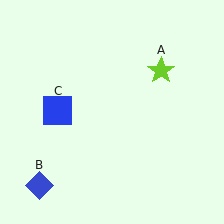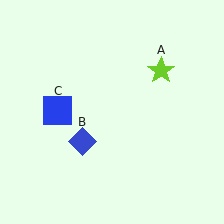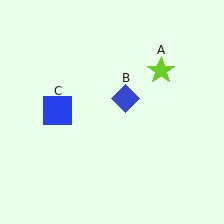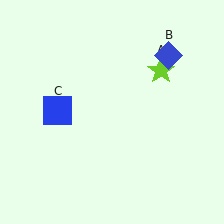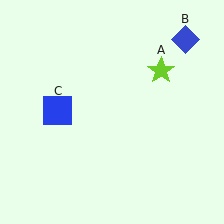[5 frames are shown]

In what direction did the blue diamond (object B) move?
The blue diamond (object B) moved up and to the right.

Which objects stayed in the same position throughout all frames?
Lime star (object A) and blue square (object C) remained stationary.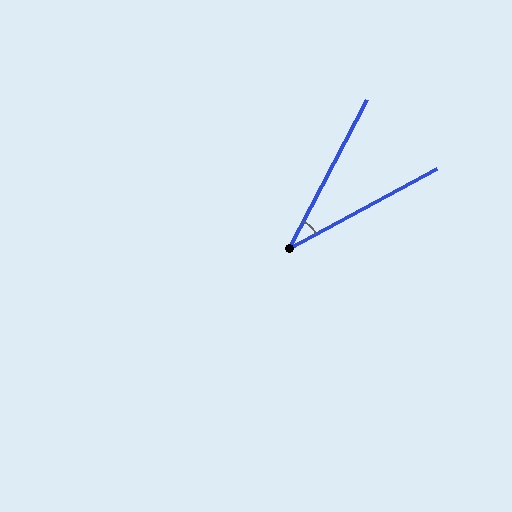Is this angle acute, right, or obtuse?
It is acute.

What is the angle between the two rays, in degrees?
Approximately 34 degrees.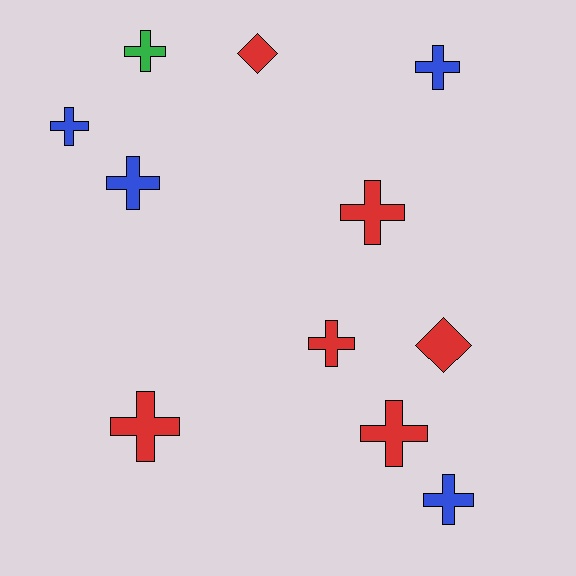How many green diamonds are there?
There are no green diamonds.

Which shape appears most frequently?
Cross, with 9 objects.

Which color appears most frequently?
Red, with 6 objects.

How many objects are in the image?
There are 11 objects.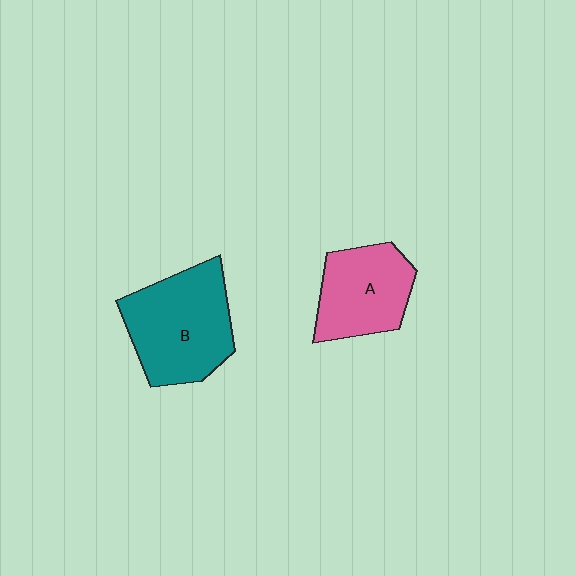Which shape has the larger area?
Shape B (teal).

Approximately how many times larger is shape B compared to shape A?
Approximately 1.3 times.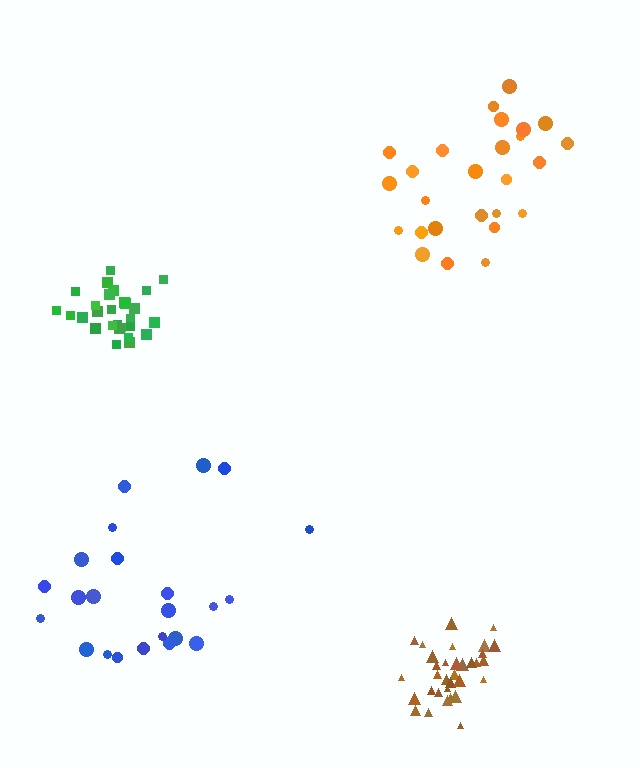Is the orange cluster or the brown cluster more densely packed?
Brown.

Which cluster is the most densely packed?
Brown.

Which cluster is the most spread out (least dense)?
Blue.